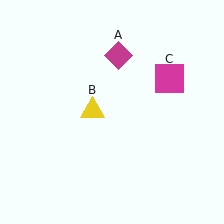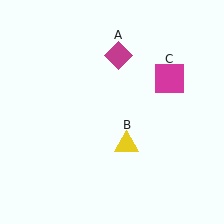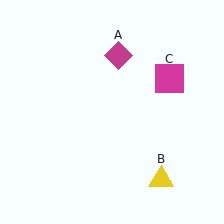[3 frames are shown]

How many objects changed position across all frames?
1 object changed position: yellow triangle (object B).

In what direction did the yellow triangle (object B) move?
The yellow triangle (object B) moved down and to the right.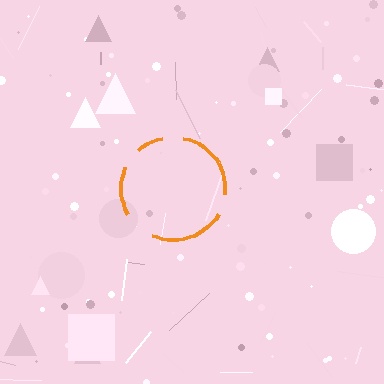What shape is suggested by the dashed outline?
The dashed outline suggests a circle.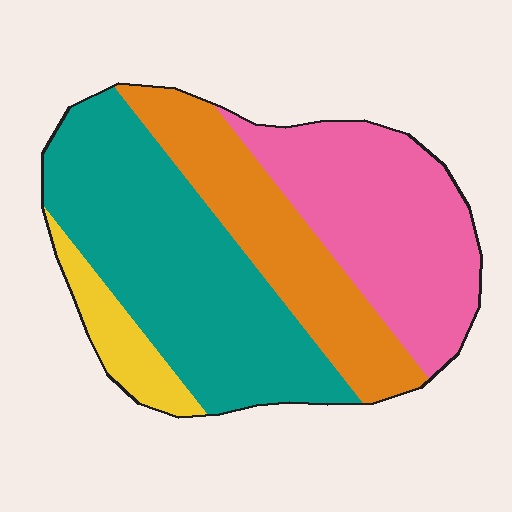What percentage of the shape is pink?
Pink takes up about one third (1/3) of the shape.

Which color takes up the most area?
Teal, at roughly 40%.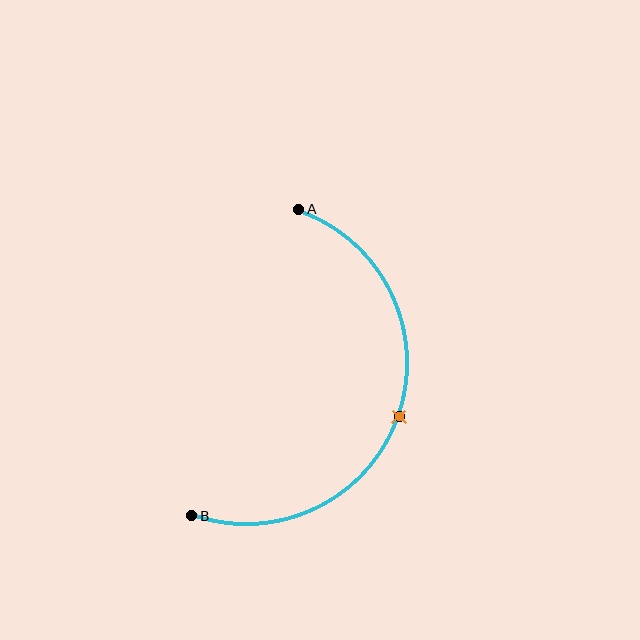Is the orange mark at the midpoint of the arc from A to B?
Yes. The orange mark lies on the arc at equal arc-length from both A and B — it is the arc midpoint.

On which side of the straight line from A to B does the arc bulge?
The arc bulges to the right of the straight line connecting A and B.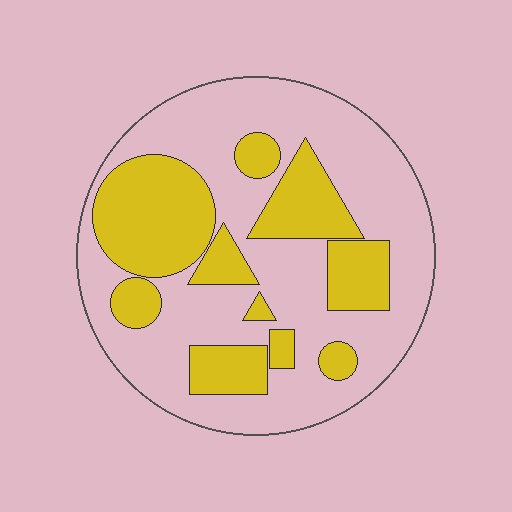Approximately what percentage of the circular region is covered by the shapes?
Approximately 35%.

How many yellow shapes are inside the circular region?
10.